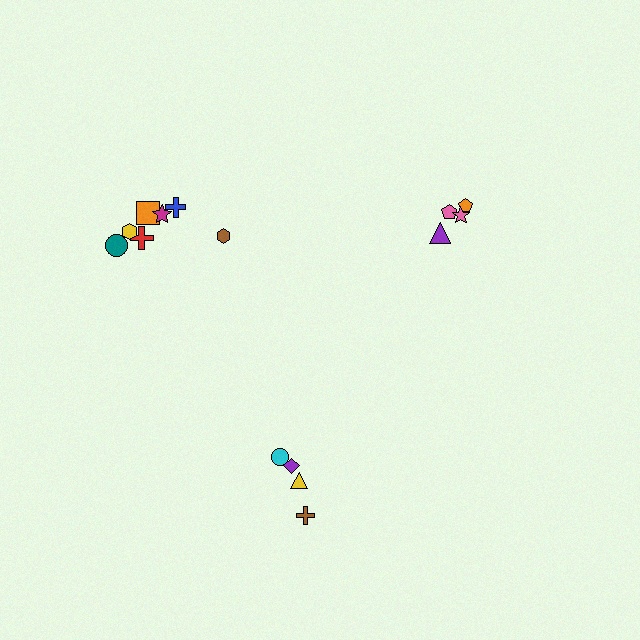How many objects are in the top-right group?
There are 4 objects.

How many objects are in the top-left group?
There are 7 objects.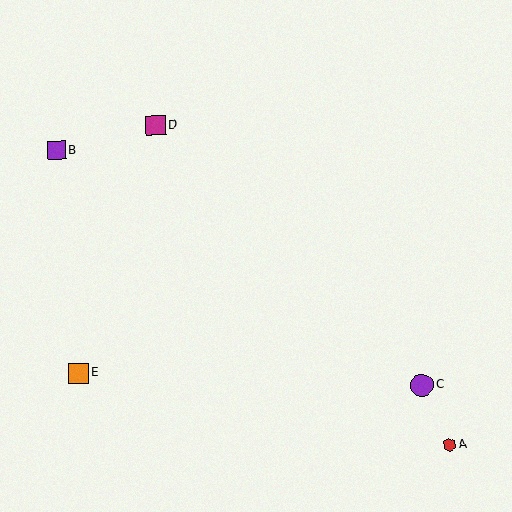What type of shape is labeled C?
Shape C is a purple circle.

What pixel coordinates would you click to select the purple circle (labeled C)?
Click at (422, 385) to select the purple circle C.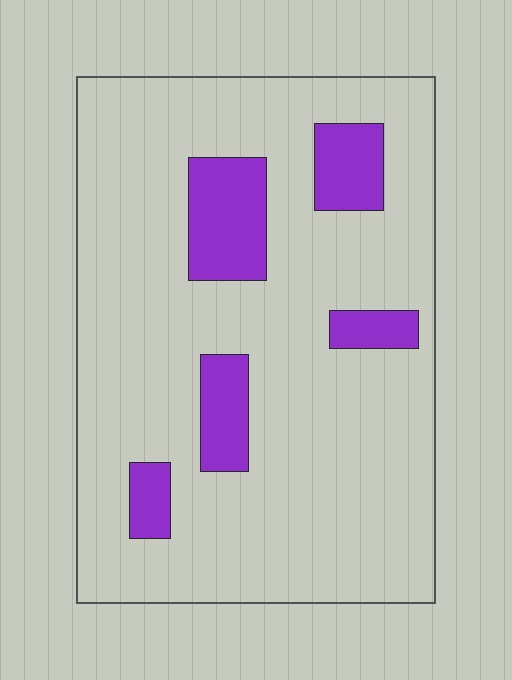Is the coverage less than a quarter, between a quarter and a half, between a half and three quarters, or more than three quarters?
Less than a quarter.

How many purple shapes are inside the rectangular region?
5.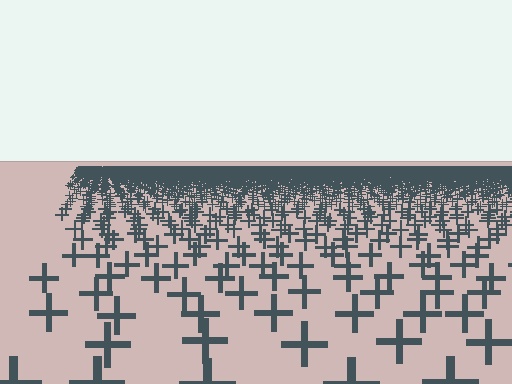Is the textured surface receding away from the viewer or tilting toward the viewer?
The surface is receding away from the viewer. Texture elements get smaller and denser toward the top.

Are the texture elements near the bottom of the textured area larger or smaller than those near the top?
Larger. Near the bottom, elements are closer to the viewer and appear at a bigger on-screen size.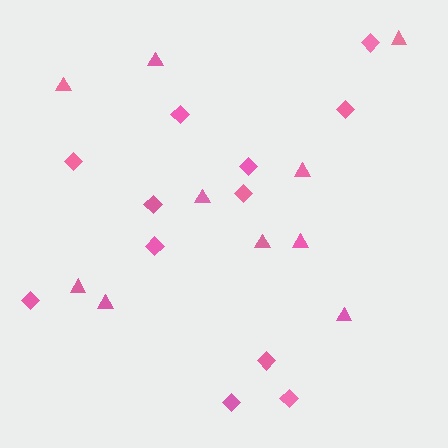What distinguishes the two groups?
There are 2 groups: one group of triangles (10) and one group of diamonds (12).